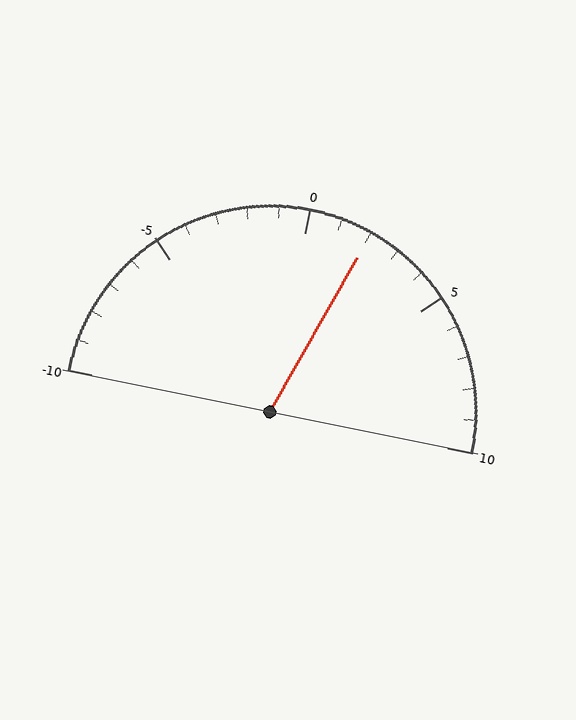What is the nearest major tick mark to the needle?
The nearest major tick mark is 0.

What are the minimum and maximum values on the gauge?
The gauge ranges from -10 to 10.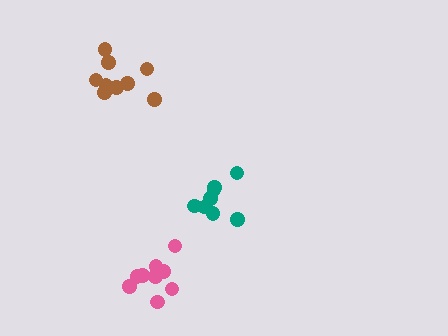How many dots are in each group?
Group 1: 8 dots, Group 2: 9 dots, Group 3: 9 dots (26 total).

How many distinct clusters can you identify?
There are 3 distinct clusters.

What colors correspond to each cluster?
The clusters are colored: teal, pink, brown.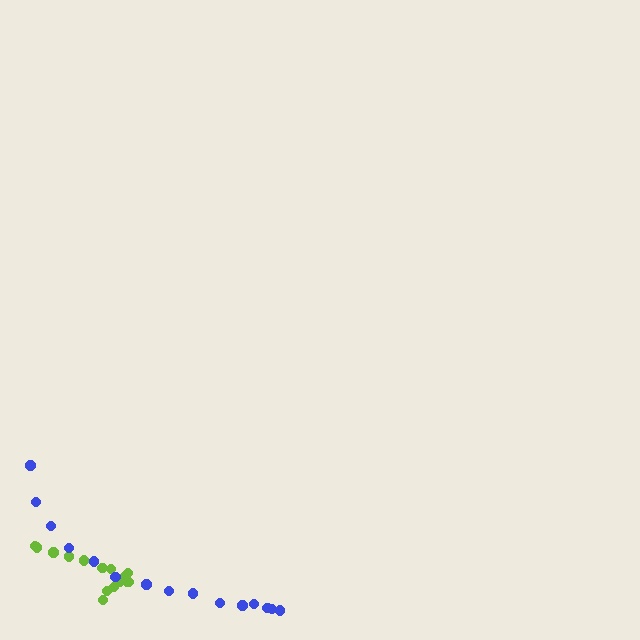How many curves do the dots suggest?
There are 2 distinct paths.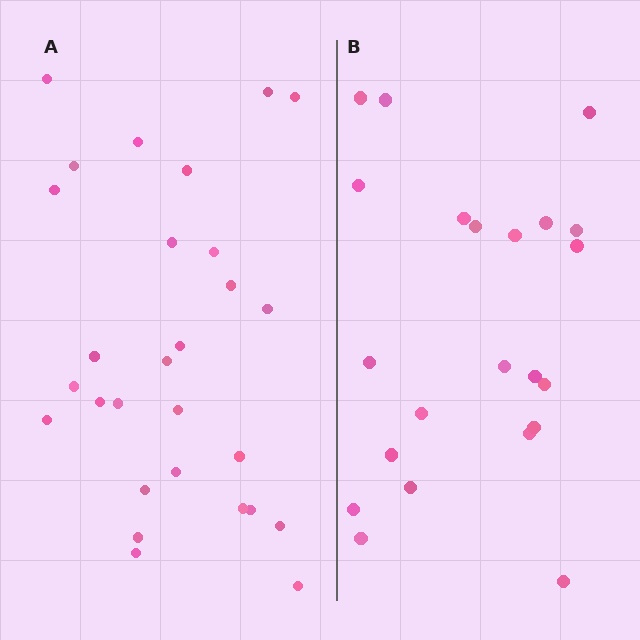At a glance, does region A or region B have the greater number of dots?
Region A (the left region) has more dots.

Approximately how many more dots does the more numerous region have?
Region A has about 6 more dots than region B.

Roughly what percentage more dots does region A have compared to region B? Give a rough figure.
About 25% more.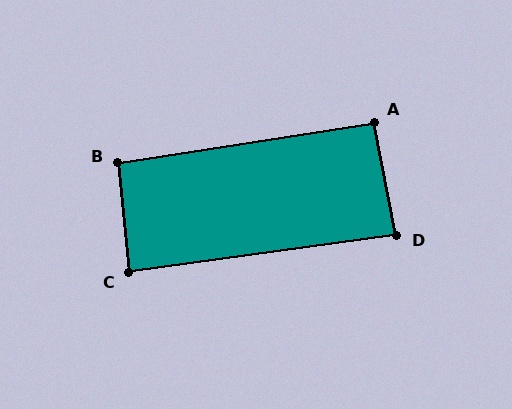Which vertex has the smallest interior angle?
D, at approximately 87 degrees.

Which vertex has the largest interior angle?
B, at approximately 93 degrees.